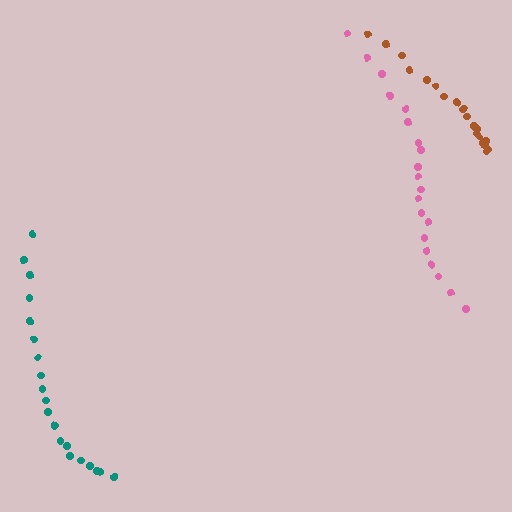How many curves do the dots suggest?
There are 3 distinct paths.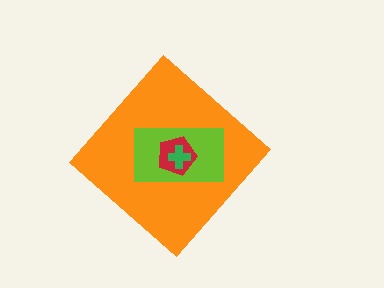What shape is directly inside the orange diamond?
The lime rectangle.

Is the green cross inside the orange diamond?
Yes.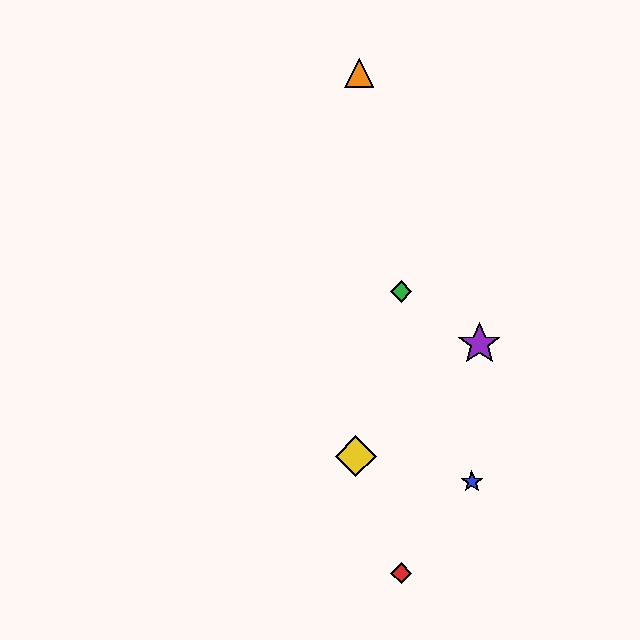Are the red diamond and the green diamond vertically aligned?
Yes, both are at x≈401.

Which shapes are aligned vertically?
The red diamond, the green diamond are aligned vertically.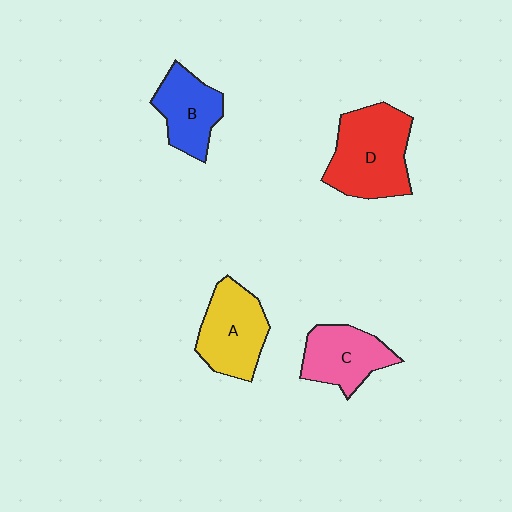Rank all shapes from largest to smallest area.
From largest to smallest: D (red), A (yellow), C (pink), B (blue).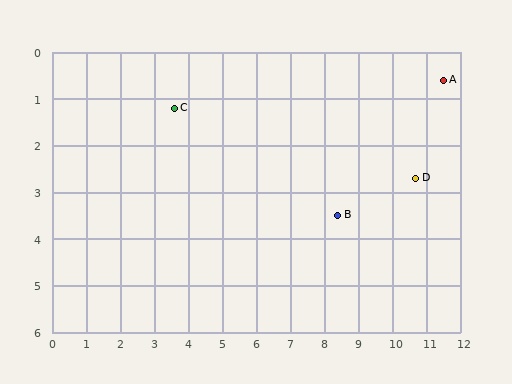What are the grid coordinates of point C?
Point C is at approximately (3.6, 1.2).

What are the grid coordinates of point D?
Point D is at approximately (10.7, 2.7).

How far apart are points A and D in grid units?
Points A and D are about 2.2 grid units apart.